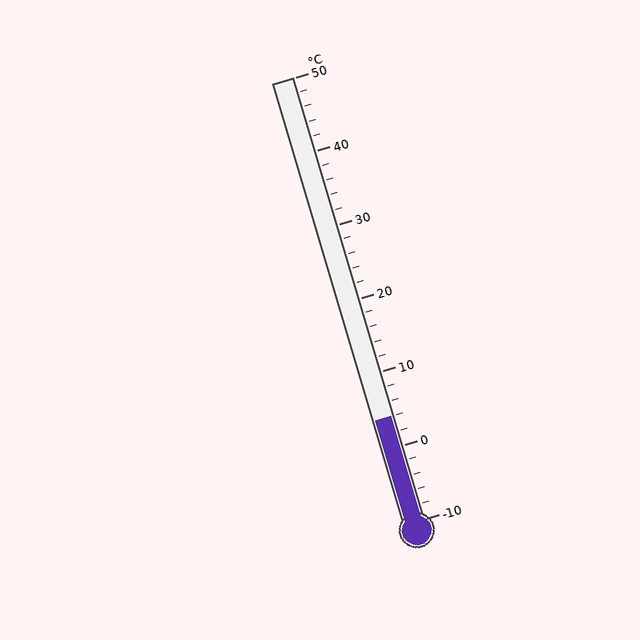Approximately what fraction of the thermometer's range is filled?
The thermometer is filled to approximately 25% of its range.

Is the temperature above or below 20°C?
The temperature is below 20°C.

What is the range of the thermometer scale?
The thermometer scale ranges from -10°C to 50°C.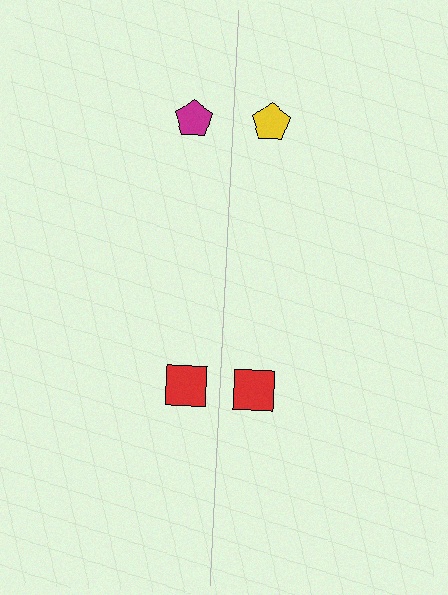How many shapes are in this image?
There are 4 shapes in this image.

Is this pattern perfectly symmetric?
No, the pattern is not perfectly symmetric. The yellow pentagon on the right side breaks the symmetry — its mirror counterpart is magenta.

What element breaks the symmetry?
The yellow pentagon on the right side breaks the symmetry — its mirror counterpart is magenta.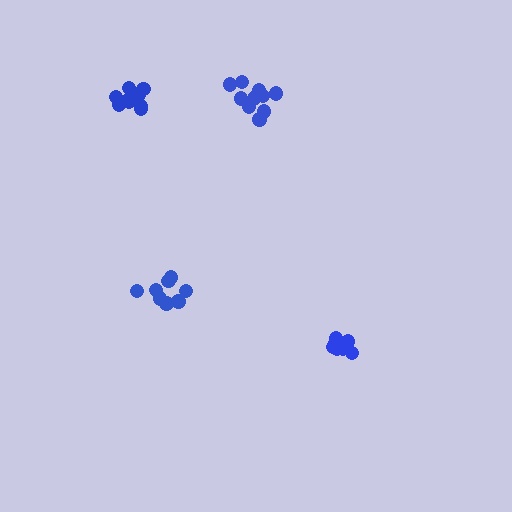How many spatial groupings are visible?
There are 4 spatial groupings.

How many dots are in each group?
Group 1: 8 dots, Group 2: 8 dots, Group 3: 11 dots, Group 4: 9 dots (36 total).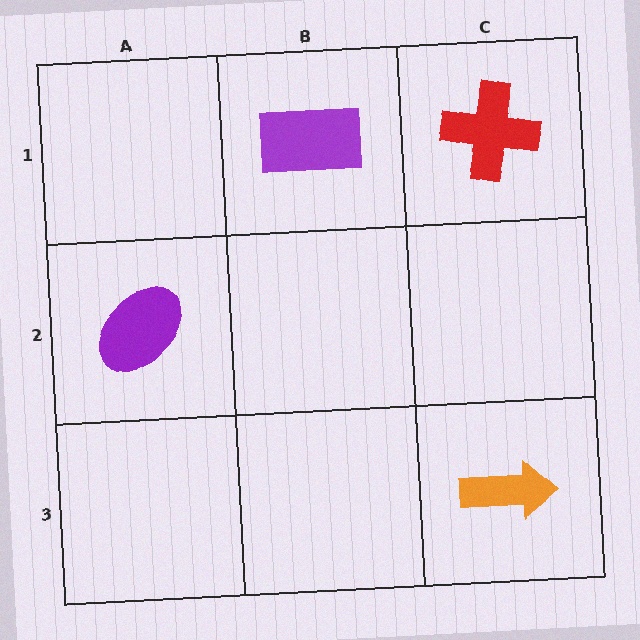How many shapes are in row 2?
1 shape.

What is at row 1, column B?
A purple rectangle.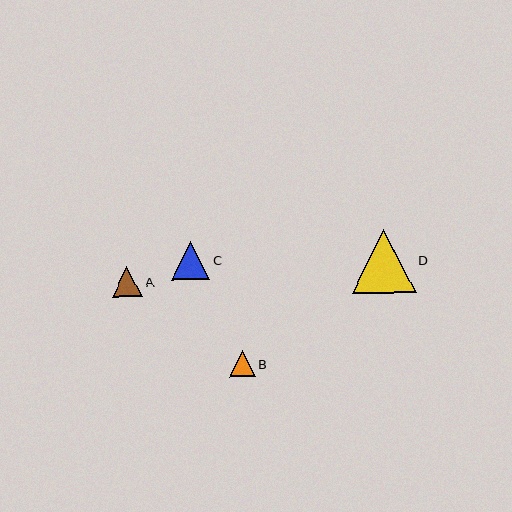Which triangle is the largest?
Triangle D is the largest with a size of approximately 64 pixels.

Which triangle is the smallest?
Triangle B is the smallest with a size of approximately 26 pixels.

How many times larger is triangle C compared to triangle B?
Triangle C is approximately 1.4 times the size of triangle B.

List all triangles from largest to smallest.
From largest to smallest: D, C, A, B.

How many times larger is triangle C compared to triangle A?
Triangle C is approximately 1.3 times the size of triangle A.